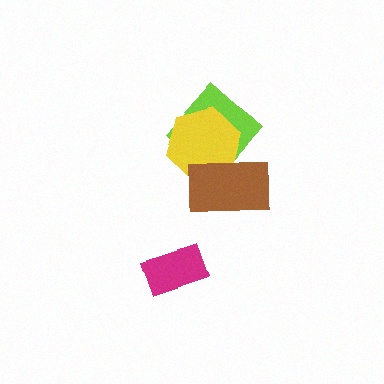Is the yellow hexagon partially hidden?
Yes, it is partially covered by another shape.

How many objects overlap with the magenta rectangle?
0 objects overlap with the magenta rectangle.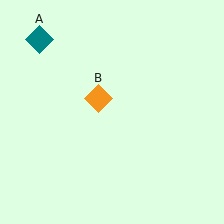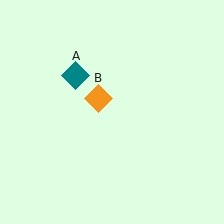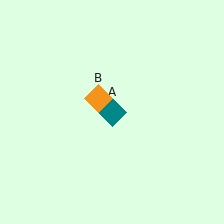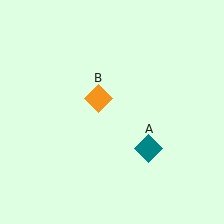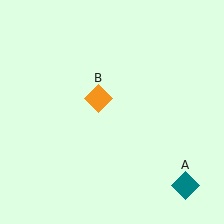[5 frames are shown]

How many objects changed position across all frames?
1 object changed position: teal diamond (object A).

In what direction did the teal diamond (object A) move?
The teal diamond (object A) moved down and to the right.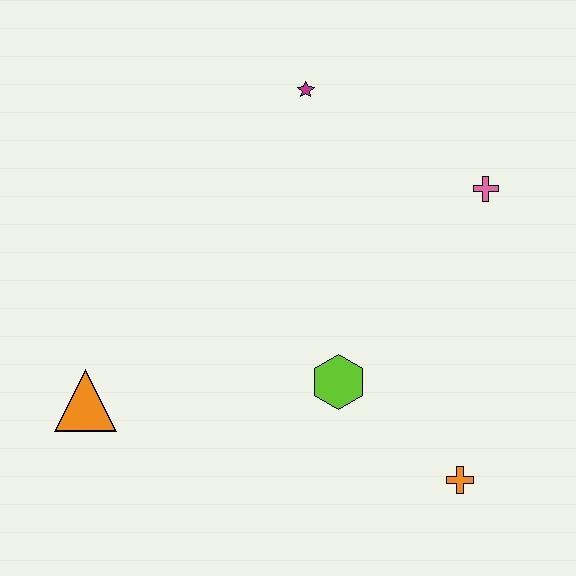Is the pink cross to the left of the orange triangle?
No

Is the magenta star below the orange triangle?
No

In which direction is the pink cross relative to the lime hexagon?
The pink cross is above the lime hexagon.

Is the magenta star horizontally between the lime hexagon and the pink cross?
No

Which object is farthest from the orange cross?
The magenta star is farthest from the orange cross.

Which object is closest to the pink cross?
The magenta star is closest to the pink cross.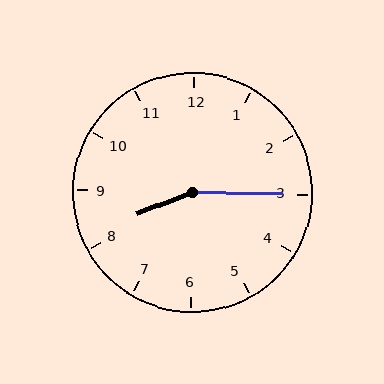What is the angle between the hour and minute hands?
Approximately 158 degrees.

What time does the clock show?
8:15.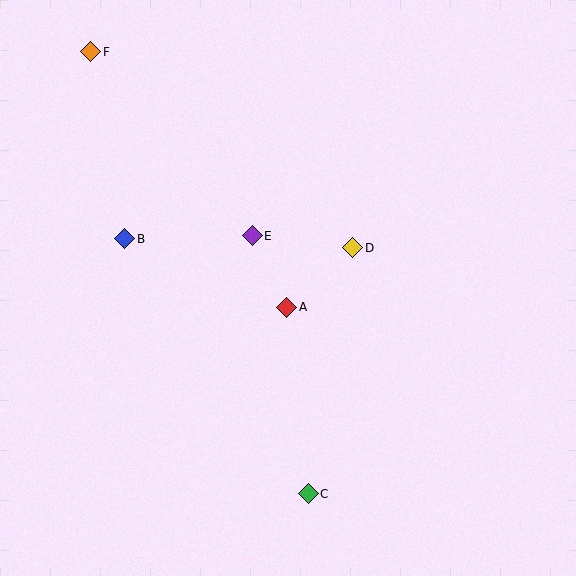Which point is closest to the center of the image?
Point A at (287, 307) is closest to the center.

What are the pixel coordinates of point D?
Point D is at (353, 248).